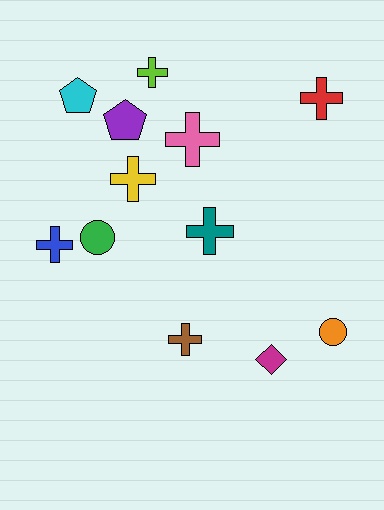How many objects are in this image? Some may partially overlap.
There are 12 objects.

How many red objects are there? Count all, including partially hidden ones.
There is 1 red object.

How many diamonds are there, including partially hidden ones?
There is 1 diamond.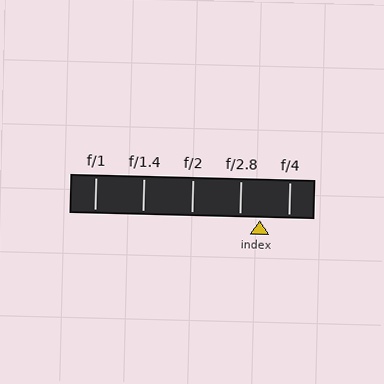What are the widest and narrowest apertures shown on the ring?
The widest aperture shown is f/1 and the narrowest is f/4.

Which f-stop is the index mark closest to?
The index mark is closest to f/2.8.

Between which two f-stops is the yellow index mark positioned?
The index mark is between f/2.8 and f/4.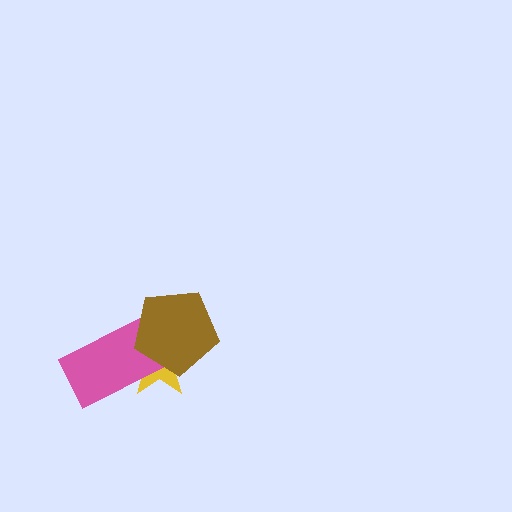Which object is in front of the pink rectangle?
The brown pentagon is in front of the pink rectangle.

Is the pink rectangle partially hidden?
Yes, it is partially covered by another shape.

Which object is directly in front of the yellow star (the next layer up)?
The pink rectangle is directly in front of the yellow star.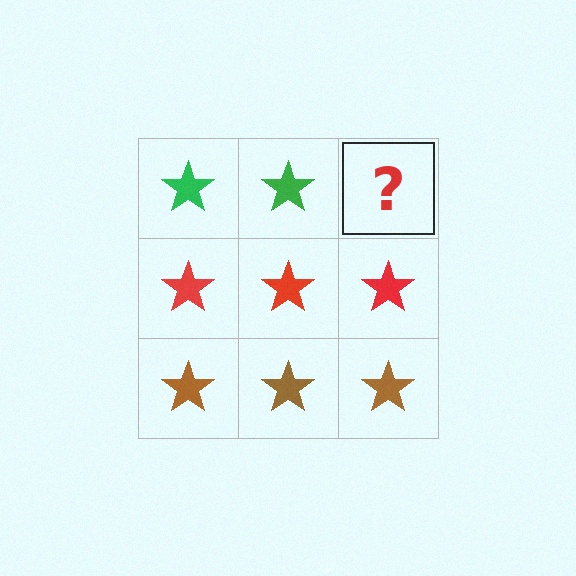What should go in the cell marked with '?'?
The missing cell should contain a green star.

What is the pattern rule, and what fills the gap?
The rule is that each row has a consistent color. The gap should be filled with a green star.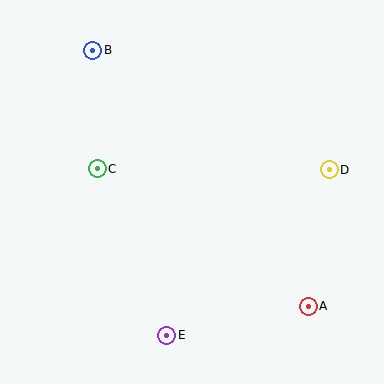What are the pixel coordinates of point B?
Point B is at (92, 50).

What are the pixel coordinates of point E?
Point E is at (167, 335).